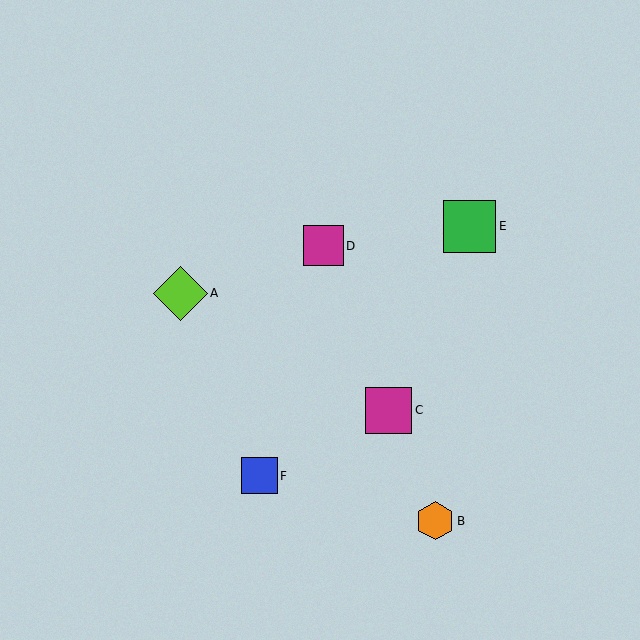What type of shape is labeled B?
Shape B is an orange hexagon.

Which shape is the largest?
The lime diamond (labeled A) is the largest.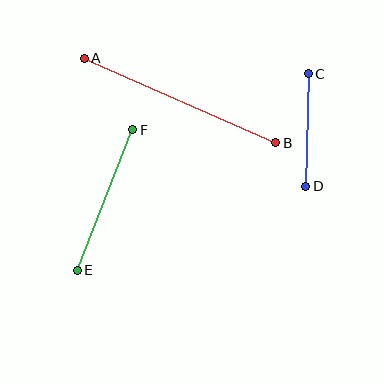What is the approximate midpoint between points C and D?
The midpoint is at approximately (307, 130) pixels.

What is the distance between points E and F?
The distance is approximately 151 pixels.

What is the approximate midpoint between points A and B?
The midpoint is at approximately (180, 101) pixels.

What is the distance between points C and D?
The distance is approximately 113 pixels.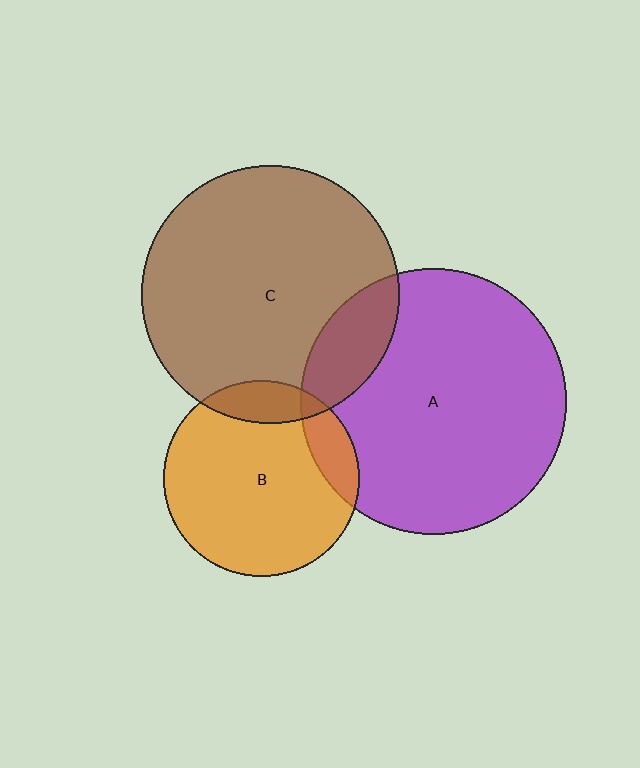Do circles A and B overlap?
Yes.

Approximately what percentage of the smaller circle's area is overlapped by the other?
Approximately 15%.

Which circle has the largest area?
Circle A (purple).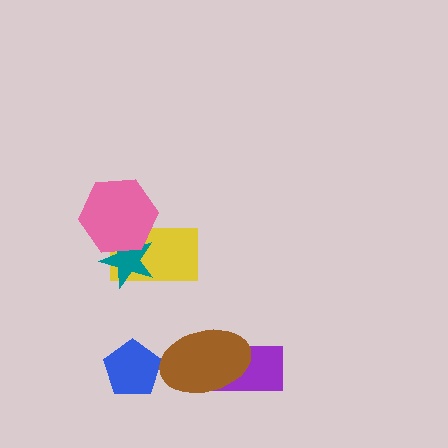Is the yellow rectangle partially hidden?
Yes, it is partially covered by another shape.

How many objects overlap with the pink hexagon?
2 objects overlap with the pink hexagon.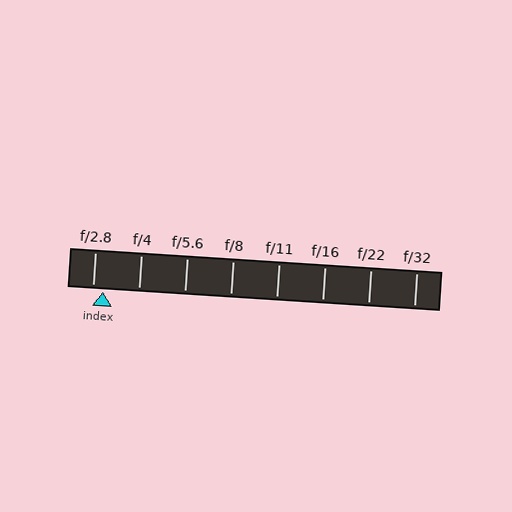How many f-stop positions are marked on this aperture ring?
There are 8 f-stop positions marked.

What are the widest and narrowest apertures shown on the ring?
The widest aperture shown is f/2.8 and the narrowest is f/32.